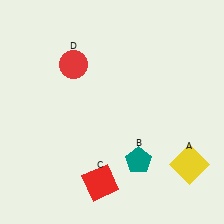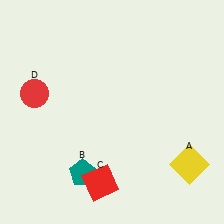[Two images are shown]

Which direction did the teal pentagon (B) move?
The teal pentagon (B) moved left.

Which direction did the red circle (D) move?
The red circle (D) moved left.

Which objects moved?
The objects that moved are: the teal pentagon (B), the red circle (D).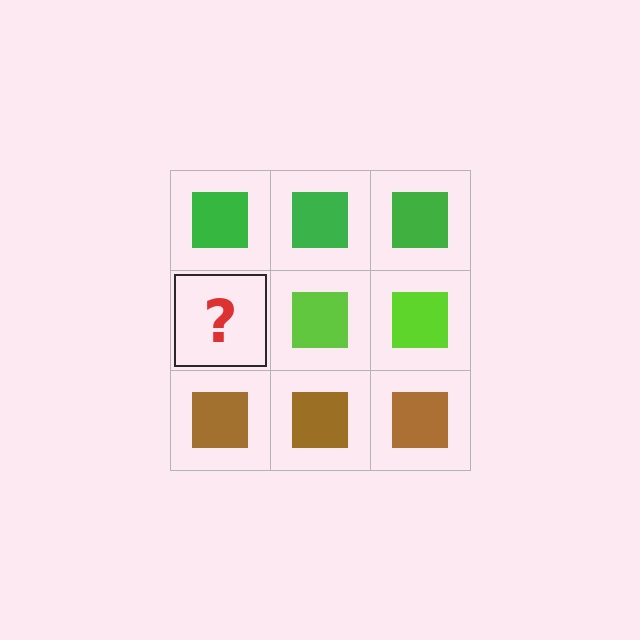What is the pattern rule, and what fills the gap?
The rule is that each row has a consistent color. The gap should be filled with a lime square.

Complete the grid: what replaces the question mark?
The question mark should be replaced with a lime square.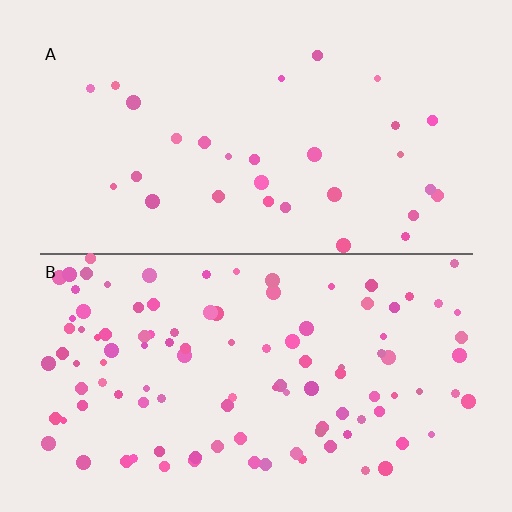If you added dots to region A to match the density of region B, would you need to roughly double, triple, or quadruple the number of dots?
Approximately quadruple.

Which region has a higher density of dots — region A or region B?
B (the bottom).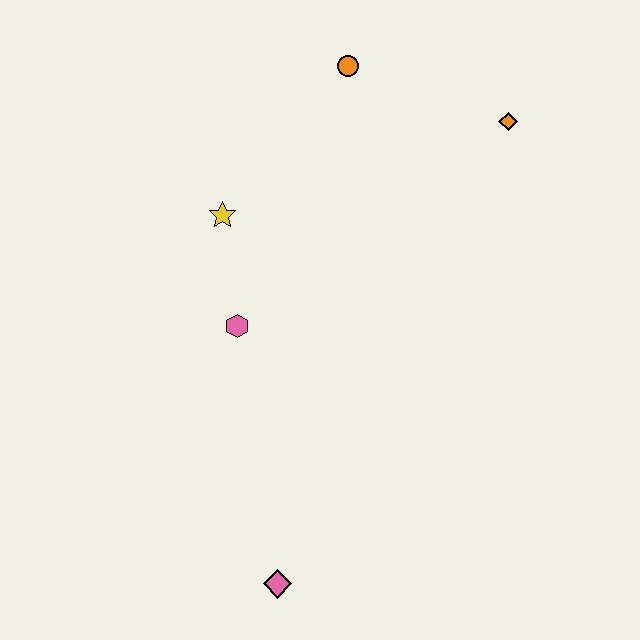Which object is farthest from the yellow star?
The pink diamond is farthest from the yellow star.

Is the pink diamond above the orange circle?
No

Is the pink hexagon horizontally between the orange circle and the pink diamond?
No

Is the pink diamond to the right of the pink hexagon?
Yes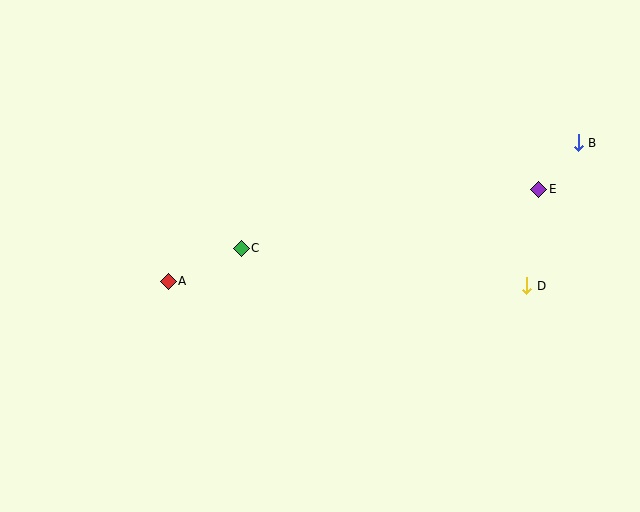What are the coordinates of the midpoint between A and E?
The midpoint between A and E is at (353, 235).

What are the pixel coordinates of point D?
Point D is at (527, 286).